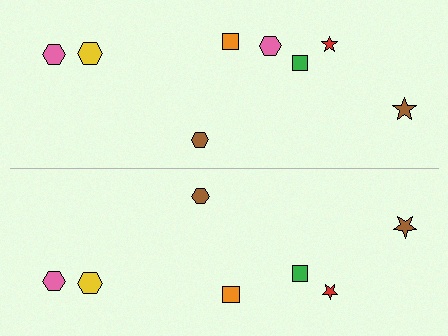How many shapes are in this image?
There are 15 shapes in this image.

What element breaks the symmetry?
A pink hexagon is missing from the bottom side.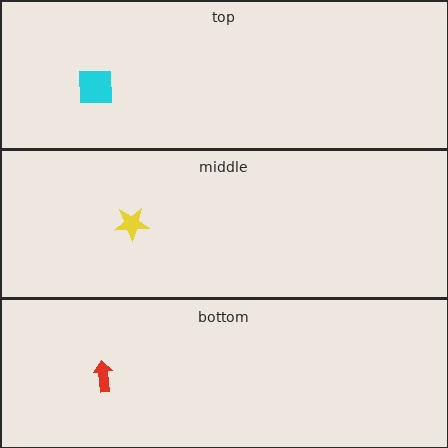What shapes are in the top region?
The cyan square.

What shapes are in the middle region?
The yellow star.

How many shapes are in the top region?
1.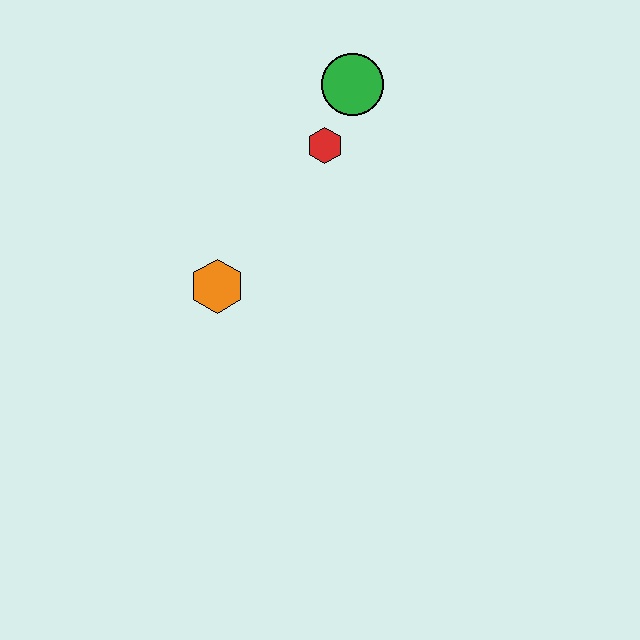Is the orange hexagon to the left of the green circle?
Yes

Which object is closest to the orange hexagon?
The red hexagon is closest to the orange hexagon.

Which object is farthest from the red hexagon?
The orange hexagon is farthest from the red hexagon.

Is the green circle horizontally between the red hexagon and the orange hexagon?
No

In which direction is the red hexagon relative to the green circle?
The red hexagon is below the green circle.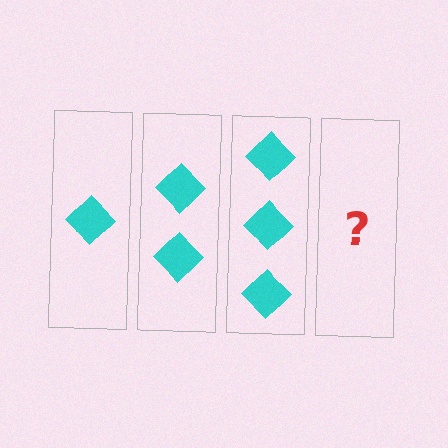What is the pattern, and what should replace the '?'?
The pattern is that each step adds one more diamond. The '?' should be 4 diamonds.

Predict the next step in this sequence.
The next step is 4 diamonds.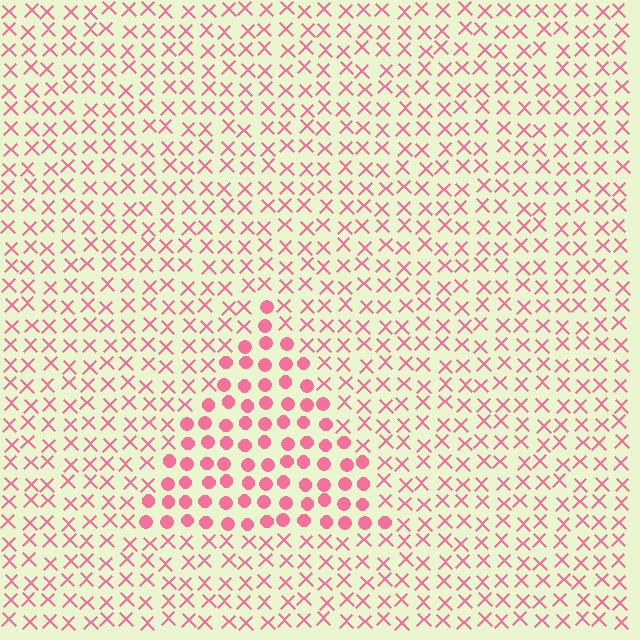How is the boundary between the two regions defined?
The boundary is defined by a change in element shape: circles inside vs. X marks outside. All elements share the same color and spacing.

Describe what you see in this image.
The image is filled with small pink elements arranged in a uniform grid. A triangle-shaped region contains circles, while the surrounding area contains X marks. The boundary is defined purely by the change in element shape.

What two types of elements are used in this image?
The image uses circles inside the triangle region and X marks outside it.